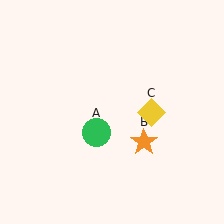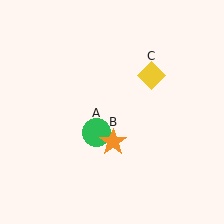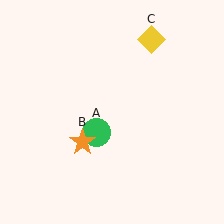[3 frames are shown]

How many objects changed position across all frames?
2 objects changed position: orange star (object B), yellow diamond (object C).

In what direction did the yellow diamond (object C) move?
The yellow diamond (object C) moved up.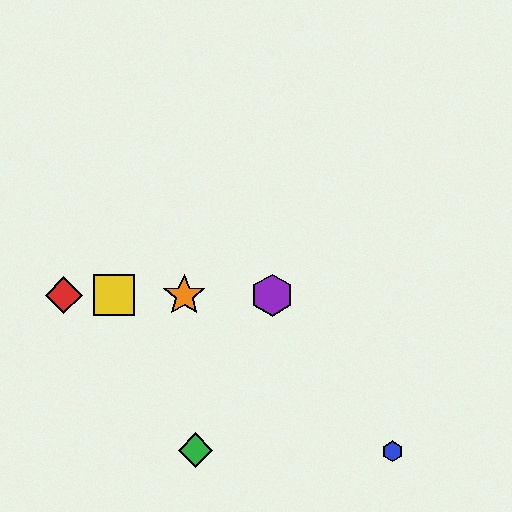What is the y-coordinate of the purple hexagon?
The purple hexagon is at y≈295.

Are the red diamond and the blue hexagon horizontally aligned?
No, the red diamond is at y≈295 and the blue hexagon is at y≈451.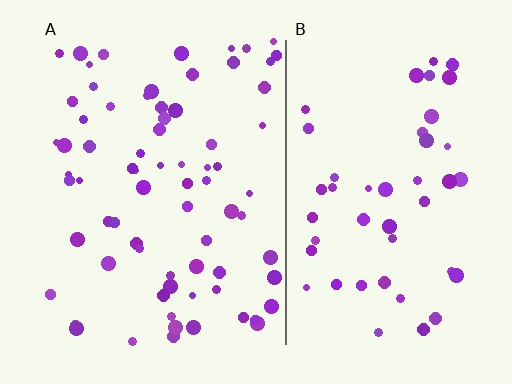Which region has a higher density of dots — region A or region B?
A (the left).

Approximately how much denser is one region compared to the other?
Approximately 1.5× — region A over region B.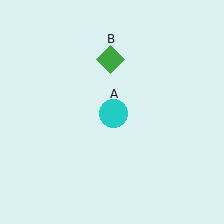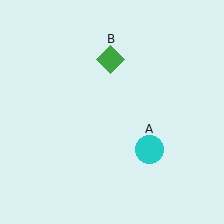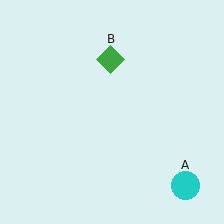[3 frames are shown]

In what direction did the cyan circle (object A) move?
The cyan circle (object A) moved down and to the right.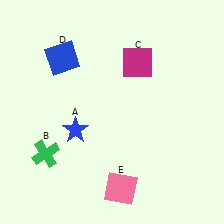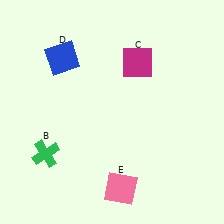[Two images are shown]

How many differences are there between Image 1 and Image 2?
There is 1 difference between the two images.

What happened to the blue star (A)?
The blue star (A) was removed in Image 2. It was in the bottom-left area of Image 1.